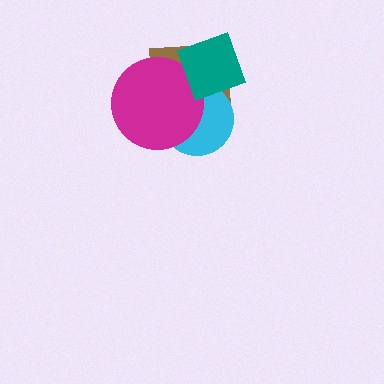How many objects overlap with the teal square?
3 objects overlap with the teal square.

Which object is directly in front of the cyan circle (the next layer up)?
The magenta circle is directly in front of the cyan circle.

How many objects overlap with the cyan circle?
3 objects overlap with the cyan circle.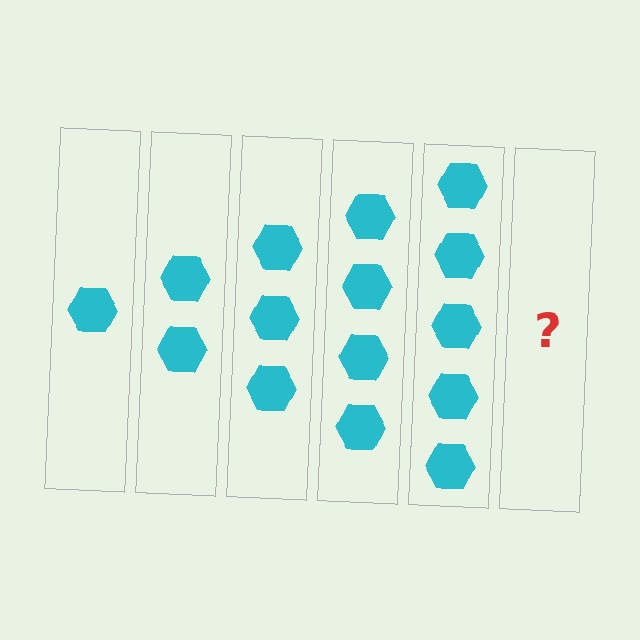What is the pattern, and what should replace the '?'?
The pattern is that each step adds one more hexagon. The '?' should be 6 hexagons.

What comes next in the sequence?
The next element should be 6 hexagons.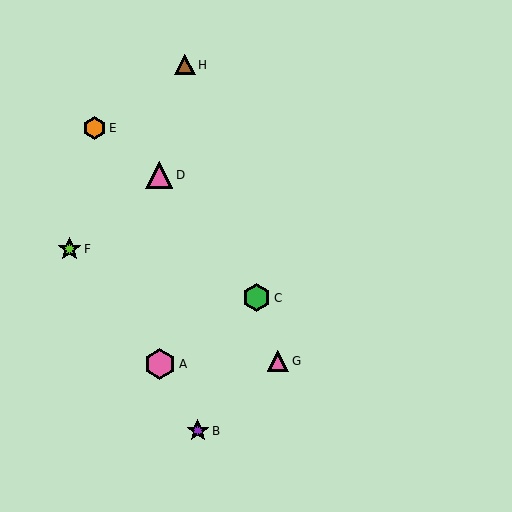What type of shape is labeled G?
Shape G is a pink triangle.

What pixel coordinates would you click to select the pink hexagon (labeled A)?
Click at (160, 364) to select the pink hexagon A.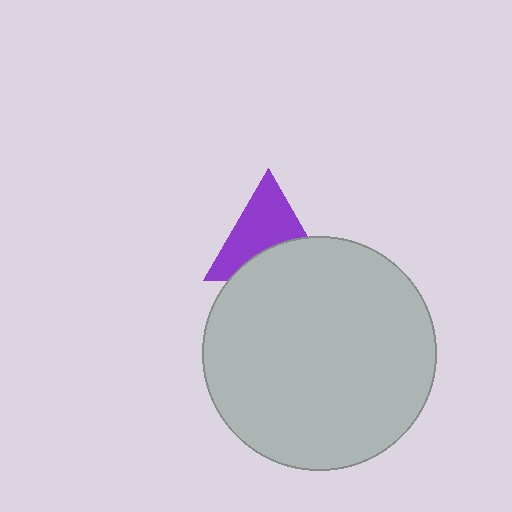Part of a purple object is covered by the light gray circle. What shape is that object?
It is a triangle.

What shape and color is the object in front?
The object in front is a light gray circle.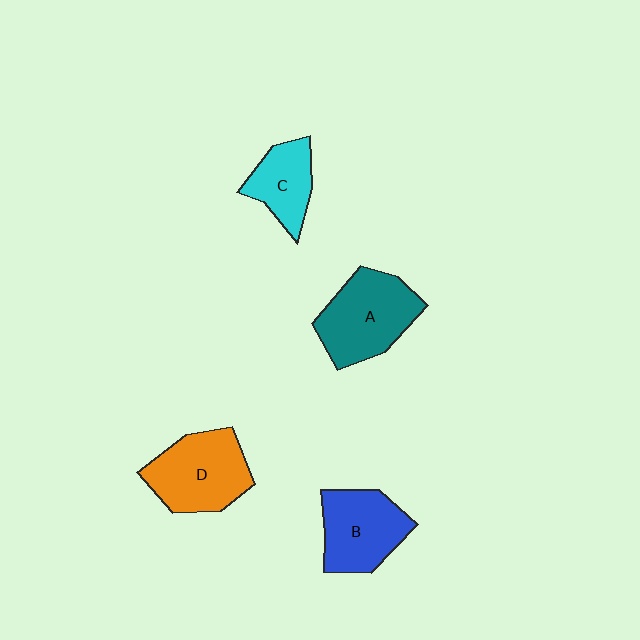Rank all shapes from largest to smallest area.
From largest to smallest: A (teal), D (orange), B (blue), C (cyan).